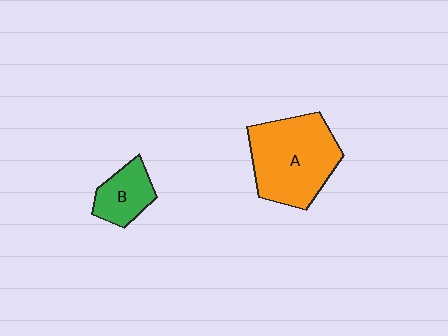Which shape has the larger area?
Shape A (orange).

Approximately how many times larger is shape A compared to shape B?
Approximately 2.4 times.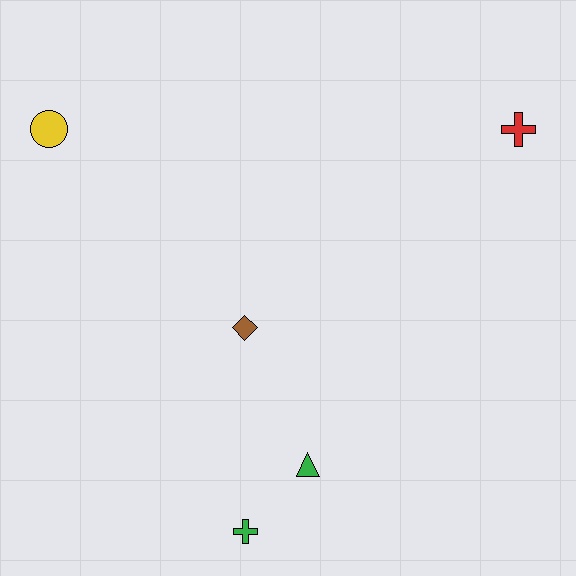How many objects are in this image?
There are 5 objects.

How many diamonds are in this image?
There is 1 diamond.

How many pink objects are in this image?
There are no pink objects.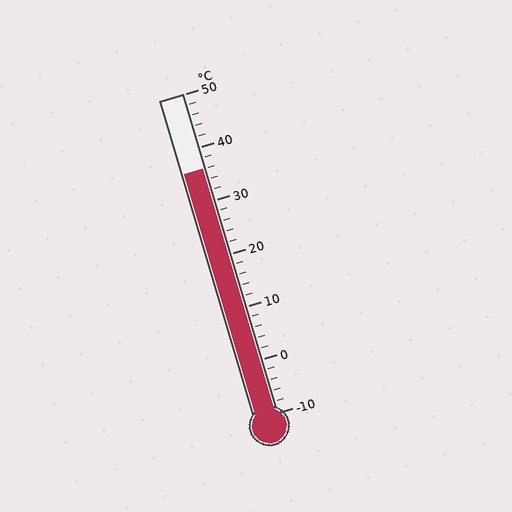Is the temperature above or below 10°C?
The temperature is above 10°C.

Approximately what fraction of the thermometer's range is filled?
The thermometer is filled to approximately 75% of its range.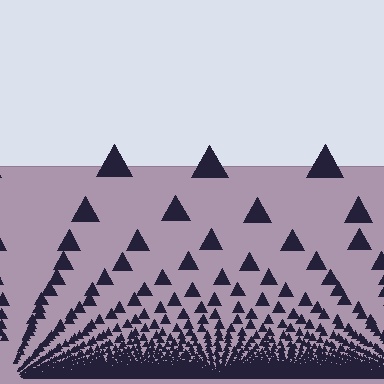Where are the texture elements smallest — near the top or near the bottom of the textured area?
Near the bottom.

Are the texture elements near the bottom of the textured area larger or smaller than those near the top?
Smaller. The gradient is inverted — elements near the bottom are smaller and denser.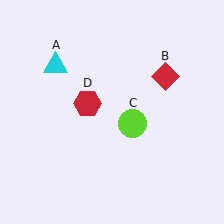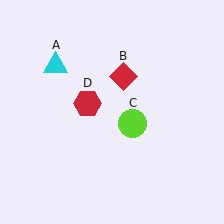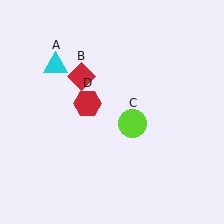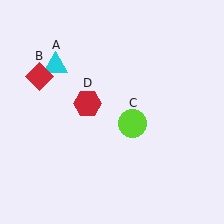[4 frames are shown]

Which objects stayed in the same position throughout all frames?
Cyan triangle (object A) and lime circle (object C) and red hexagon (object D) remained stationary.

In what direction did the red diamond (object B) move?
The red diamond (object B) moved left.